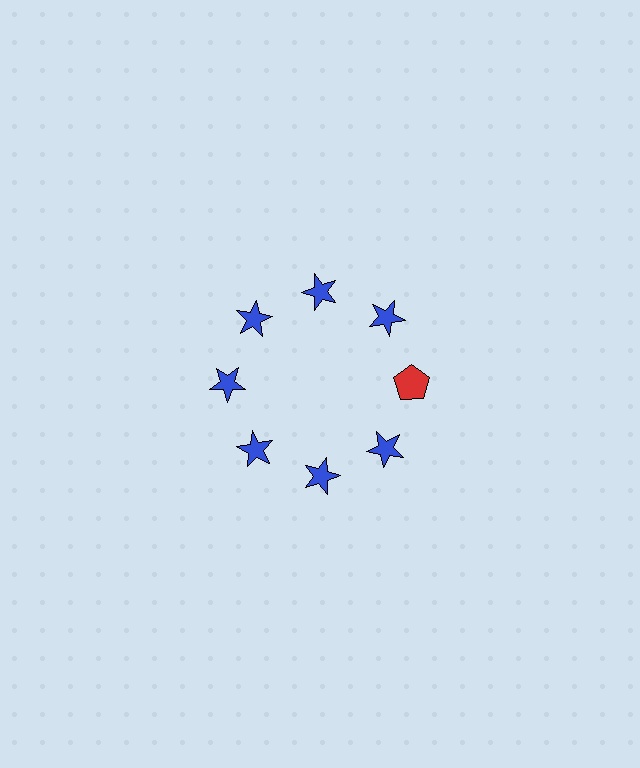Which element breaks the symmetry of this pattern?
The red pentagon at roughly the 3 o'clock position breaks the symmetry. All other shapes are blue stars.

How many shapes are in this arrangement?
There are 8 shapes arranged in a ring pattern.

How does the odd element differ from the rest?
It differs in both color (red instead of blue) and shape (pentagon instead of star).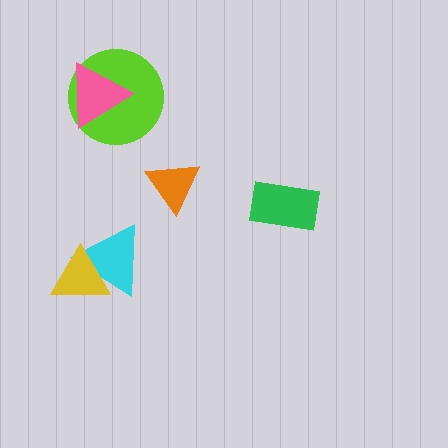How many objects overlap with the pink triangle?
1 object overlaps with the pink triangle.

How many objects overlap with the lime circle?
1 object overlaps with the lime circle.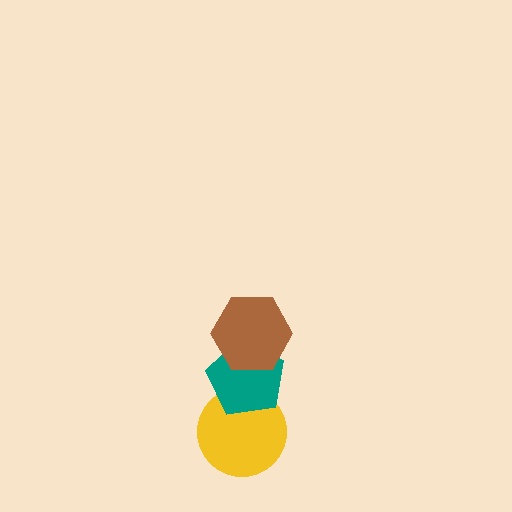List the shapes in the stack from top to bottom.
From top to bottom: the brown hexagon, the teal pentagon, the yellow circle.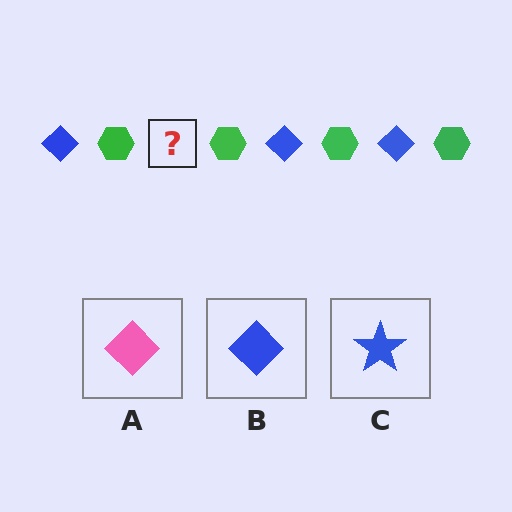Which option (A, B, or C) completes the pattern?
B.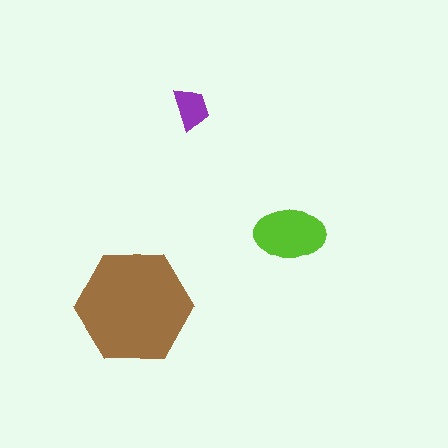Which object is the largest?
The brown hexagon.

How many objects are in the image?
There are 3 objects in the image.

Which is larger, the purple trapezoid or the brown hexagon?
The brown hexagon.